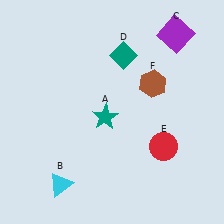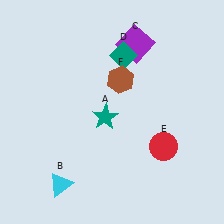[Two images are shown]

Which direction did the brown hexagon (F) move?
The brown hexagon (F) moved left.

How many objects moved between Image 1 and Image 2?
2 objects moved between the two images.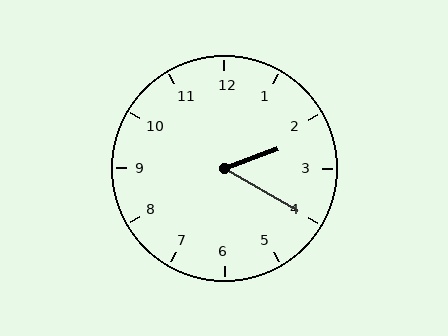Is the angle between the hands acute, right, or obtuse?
It is acute.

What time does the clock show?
2:20.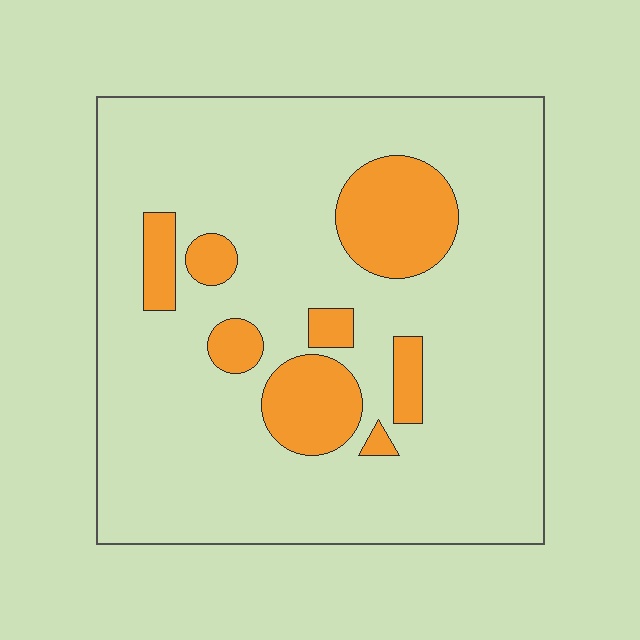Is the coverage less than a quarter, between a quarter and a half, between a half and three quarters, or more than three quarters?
Less than a quarter.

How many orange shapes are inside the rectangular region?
8.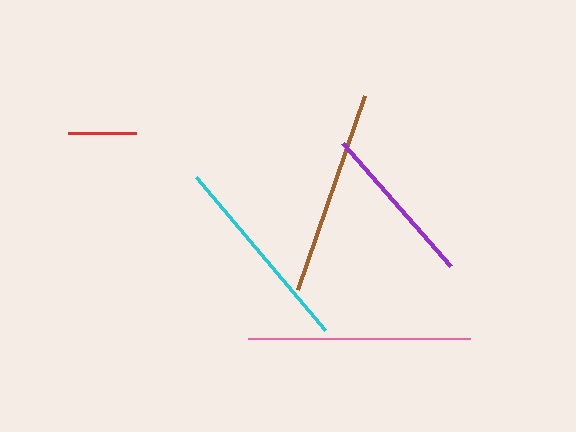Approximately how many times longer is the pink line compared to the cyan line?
The pink line is approximately 1.1 times the length of the cyan line.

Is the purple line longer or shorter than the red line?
The purple line is longer than the red line.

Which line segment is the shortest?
The red line is the shortest at approximately 67 pixels.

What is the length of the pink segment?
The pink segment is approximately 222 pixels long.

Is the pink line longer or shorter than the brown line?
The pink line is longer than the brown line.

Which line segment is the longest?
The pink line is the longest at approximately 222 pixels.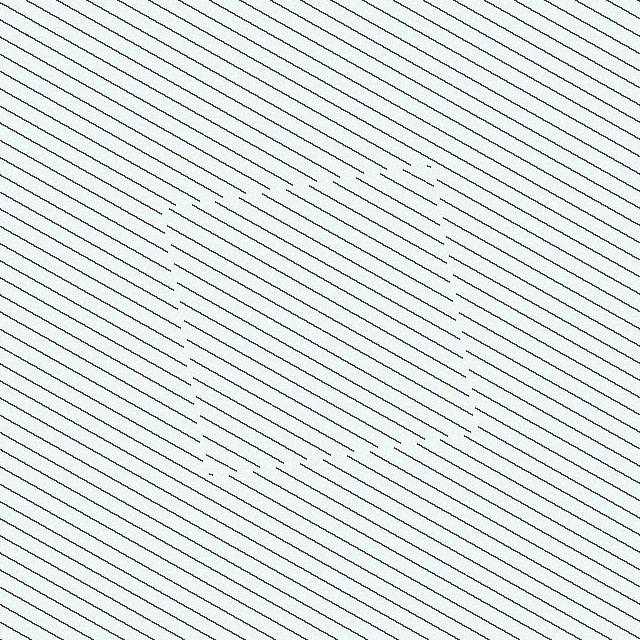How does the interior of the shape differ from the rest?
The interior of the shape contains the same grating, shifted by half a period — the contour is defined by the phase discontinuity where line-ends from the inner and outer gratings abut.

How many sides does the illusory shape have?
4 sides — the line-ends trace a square.